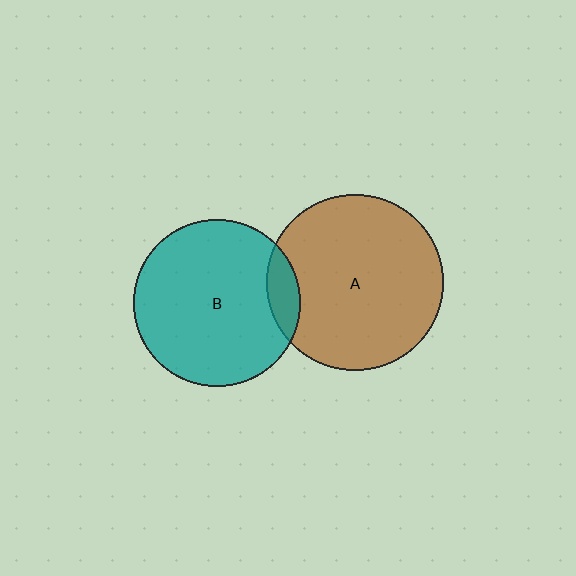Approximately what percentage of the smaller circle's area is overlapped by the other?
Approximately 10%.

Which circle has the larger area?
Circle A (brown).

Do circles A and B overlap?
Yes.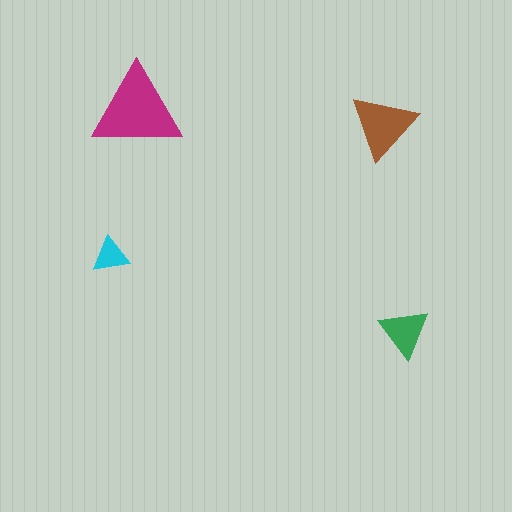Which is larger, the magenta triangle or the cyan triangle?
The magenta one.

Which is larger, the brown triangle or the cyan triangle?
The brown one.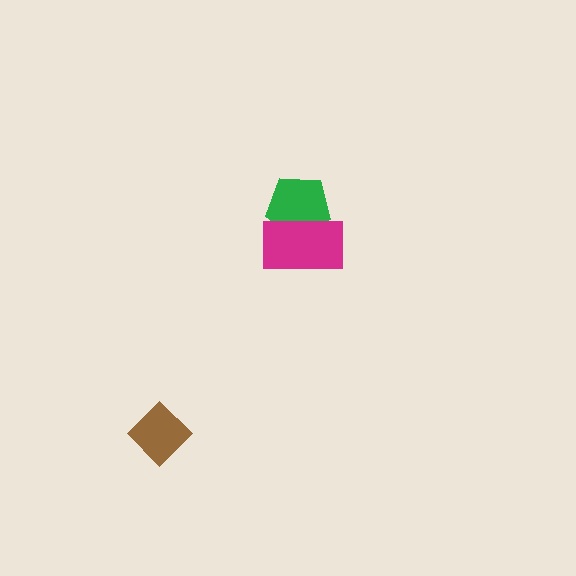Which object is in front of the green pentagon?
The magenta rectangle is in front of the green pentagon.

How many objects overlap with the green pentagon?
1 object overlaps with the green pentagon.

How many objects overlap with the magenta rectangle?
1 object overlaps with the magenta rectangle.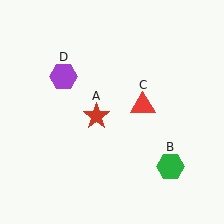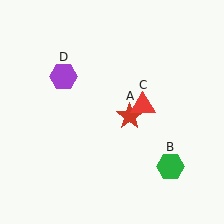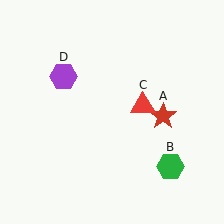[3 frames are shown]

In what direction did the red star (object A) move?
The red star (object A) moved right.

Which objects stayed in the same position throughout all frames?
Green hexagon (object B) and red triangle (object C) and purple hexagon (object D) remained stationary.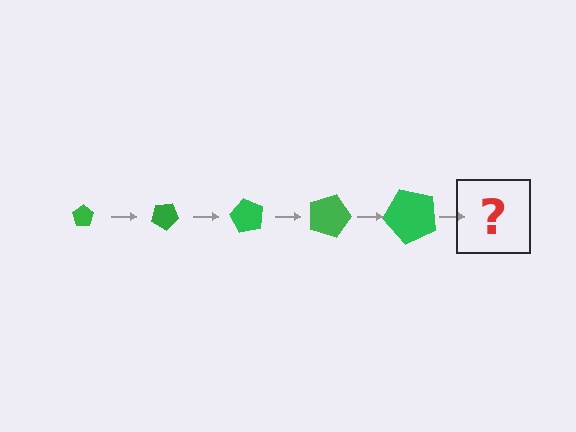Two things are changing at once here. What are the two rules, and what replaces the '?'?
The two rules are that the pentagon grows larger each step and it rotates 30 degrees each step. The '?' should be a pentagon, larger than the previous one and rotated 150 degrees from the start.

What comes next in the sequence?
The next element should be a pentagon, larger than the previous one and rotated 150 degrees from the start.